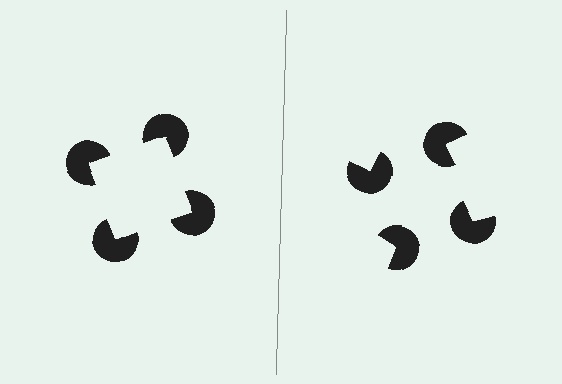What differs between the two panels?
The pac-man discs are positioned identically on both sides; only the wedge orientations differ. On the left they align to a square; on the right they are misaligned.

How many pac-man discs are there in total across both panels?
8 — 4 on each side.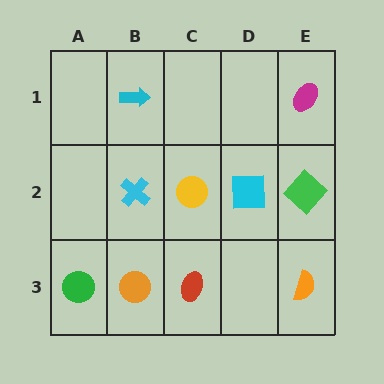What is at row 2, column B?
A cyan cross.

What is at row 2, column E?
A green diamond.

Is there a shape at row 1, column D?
No, that cell is empty.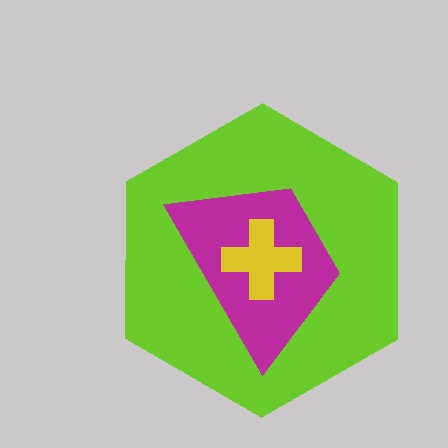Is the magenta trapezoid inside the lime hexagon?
Yes.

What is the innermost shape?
The yellow cross.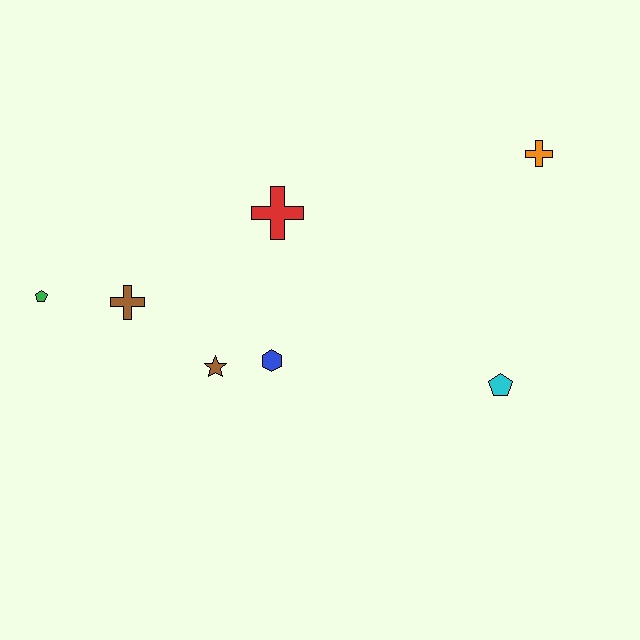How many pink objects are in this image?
There are no pink objects.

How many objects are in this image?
There are 7 objects.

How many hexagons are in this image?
There is 1 hexagon.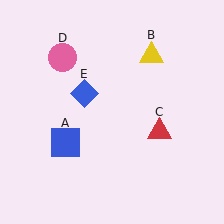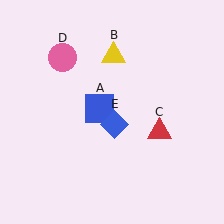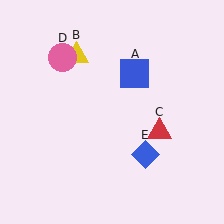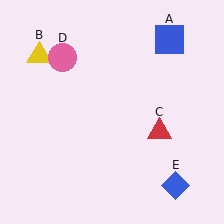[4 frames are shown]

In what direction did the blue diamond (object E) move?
The blue diamond (object E) moved down and to the right.